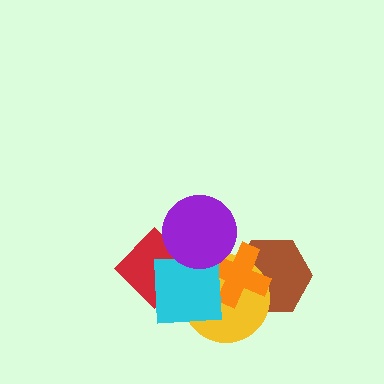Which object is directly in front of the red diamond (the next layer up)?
The cyan square is directly in front of the red diamond.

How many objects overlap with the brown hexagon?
2 objects overlap with the brown hexagon.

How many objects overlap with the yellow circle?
4 objects overlap with the yellow circle.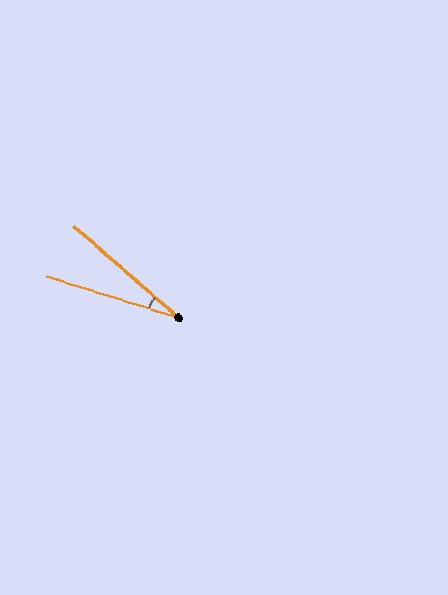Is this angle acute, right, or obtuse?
It is acute.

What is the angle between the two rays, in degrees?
Approximately 24 degrees.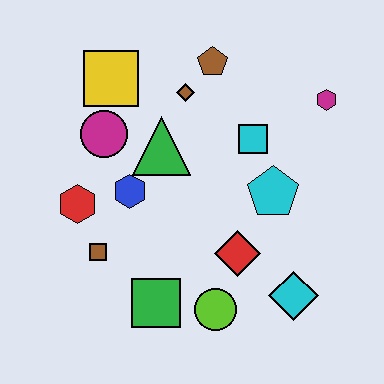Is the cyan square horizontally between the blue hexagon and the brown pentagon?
No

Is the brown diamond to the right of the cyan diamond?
No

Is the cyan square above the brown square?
Yes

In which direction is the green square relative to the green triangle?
The green square is below the green triangle.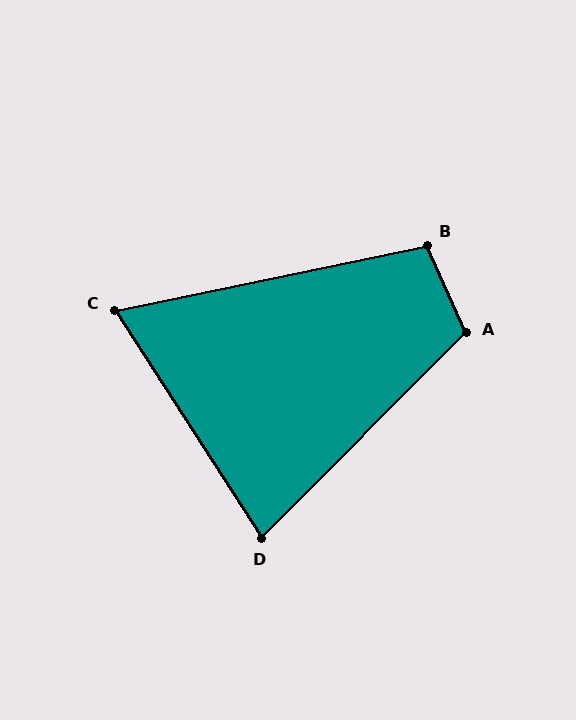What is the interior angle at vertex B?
Approximately 102 degrees (obtuse).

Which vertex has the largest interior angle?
A, at approximately 111 degrees.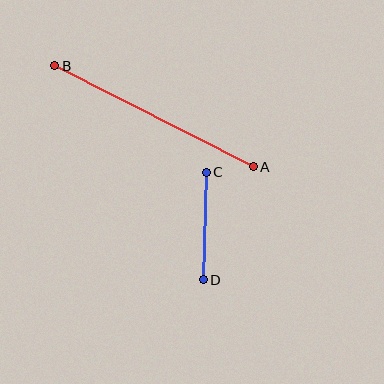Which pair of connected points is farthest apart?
Points A and B are farthest apart.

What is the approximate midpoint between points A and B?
The midpoint is at approximately (154, 116) pixels.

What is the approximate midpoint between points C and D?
The midpoint is at approximately (205, 226) pixels.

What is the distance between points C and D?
The distance is approximately 107 pixels.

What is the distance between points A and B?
The distance is approximately 223 pixels.